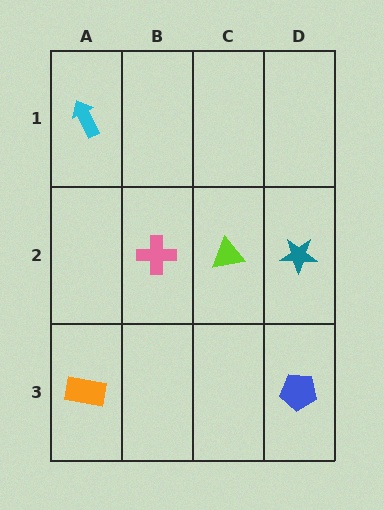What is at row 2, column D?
A teal star.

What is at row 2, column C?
A lime triangle.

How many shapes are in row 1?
1 shape.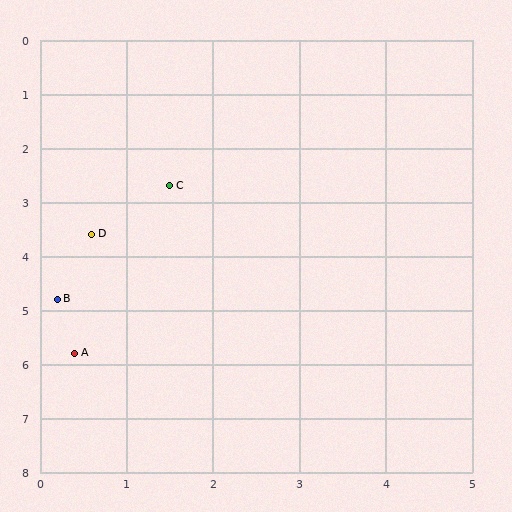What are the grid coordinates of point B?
Point B is at approximately (0.2, 4.8).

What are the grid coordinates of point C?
Point C is at approximately (1.5, 2.7).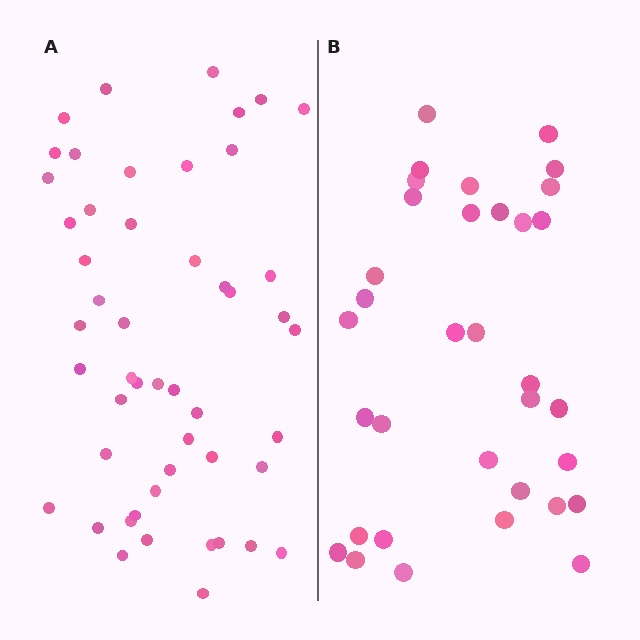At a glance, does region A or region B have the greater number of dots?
Region A (the left region) has more dots.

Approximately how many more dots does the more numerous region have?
Region A has approximately 15 more dots than region B.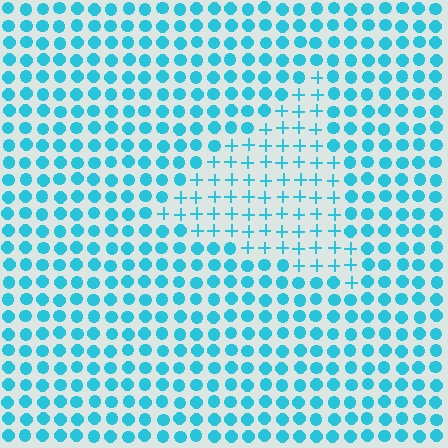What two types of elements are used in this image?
The image uses plus signs inside the triangle region and circles outside it.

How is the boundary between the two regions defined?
The boundary is defined by a change in element shape: plus signs inside vs. circles outside. All elements share the same color and spacing.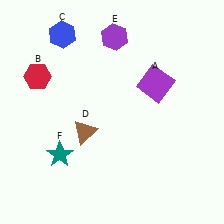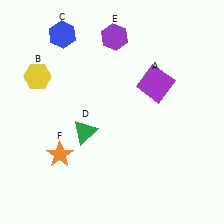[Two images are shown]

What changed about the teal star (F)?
In Image 1, F is teal. In Image 2, it changed to orange.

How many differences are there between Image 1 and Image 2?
There are 3 differences between the two images.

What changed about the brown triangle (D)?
In Image 1, D is brown. In Image 2, it changed to green.